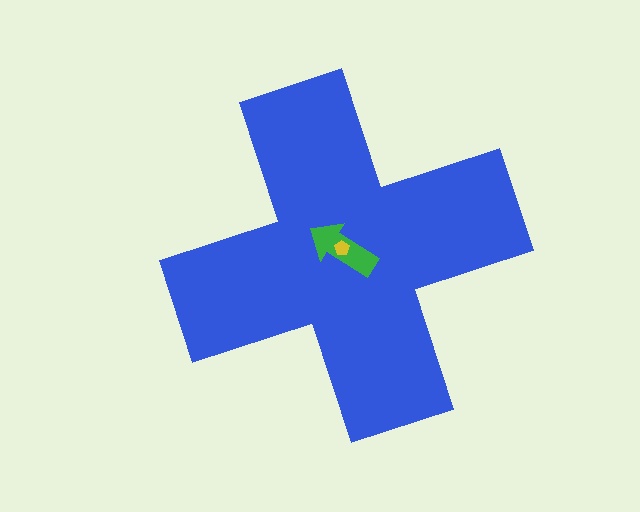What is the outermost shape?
The blue cross.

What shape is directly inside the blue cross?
The green arrow.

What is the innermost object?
The yellow pentagon.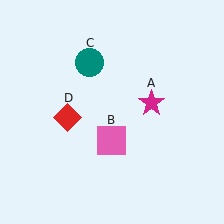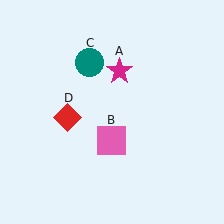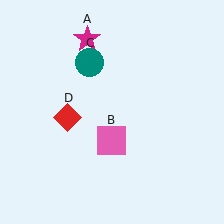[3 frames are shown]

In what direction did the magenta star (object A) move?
The magenta star (object A) moved up and to the left.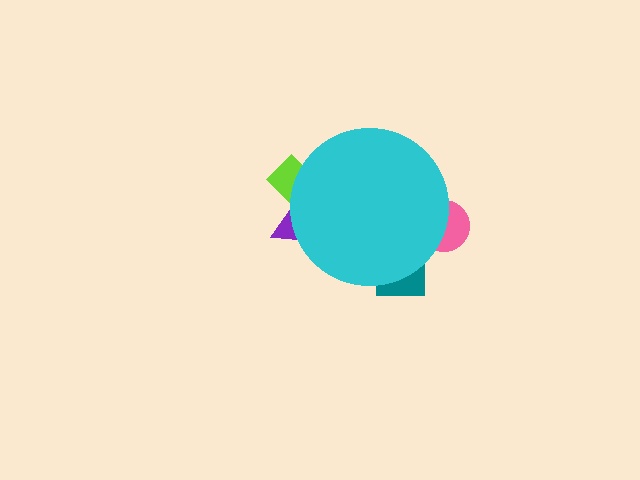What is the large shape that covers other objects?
A cyan circle.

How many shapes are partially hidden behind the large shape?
4 shapes are partially hidden.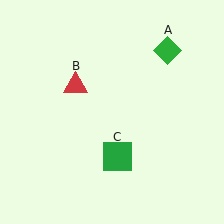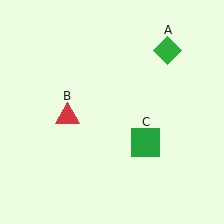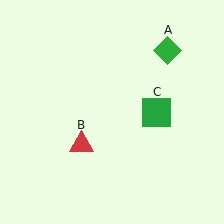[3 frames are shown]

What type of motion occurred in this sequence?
The red triangle (object B), green square (object C) rotated counterclockwise around the center of the scene.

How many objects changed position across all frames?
2 objects changed position: red triangle (object B), green square (object C).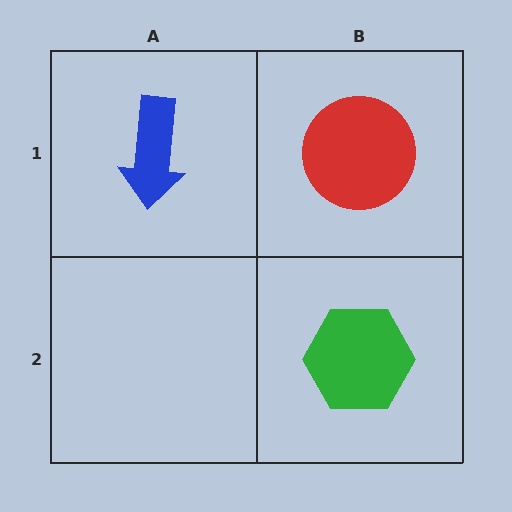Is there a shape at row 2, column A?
No, that cell is empty.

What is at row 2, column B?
A green hexagon.